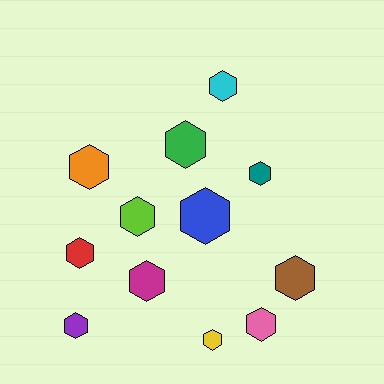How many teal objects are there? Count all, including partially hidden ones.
There is 1 teal object.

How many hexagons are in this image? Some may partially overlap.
There are 12 hexagons.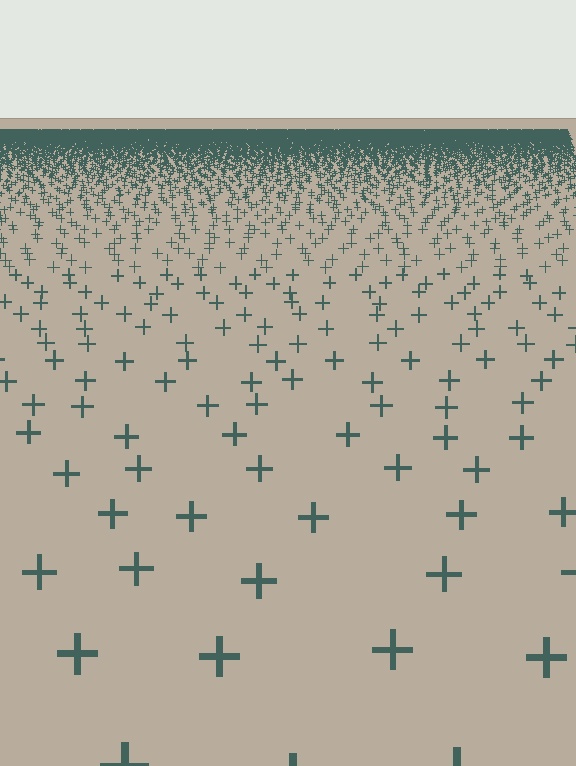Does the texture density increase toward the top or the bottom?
Density increases toward the top.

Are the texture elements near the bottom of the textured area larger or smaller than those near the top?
Larger. Near the bottom, elements are closer to the viewer and appear at a bigger on-screen size.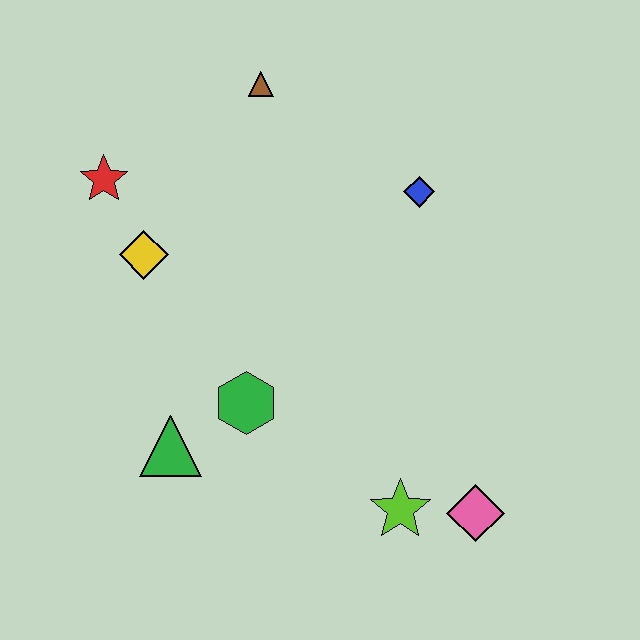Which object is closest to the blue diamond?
The brown triangle is closest to the blue diamond.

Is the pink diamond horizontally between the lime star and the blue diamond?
No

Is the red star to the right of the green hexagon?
No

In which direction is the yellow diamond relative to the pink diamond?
The yellow diamond is to the left of the pink diamond.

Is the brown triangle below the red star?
No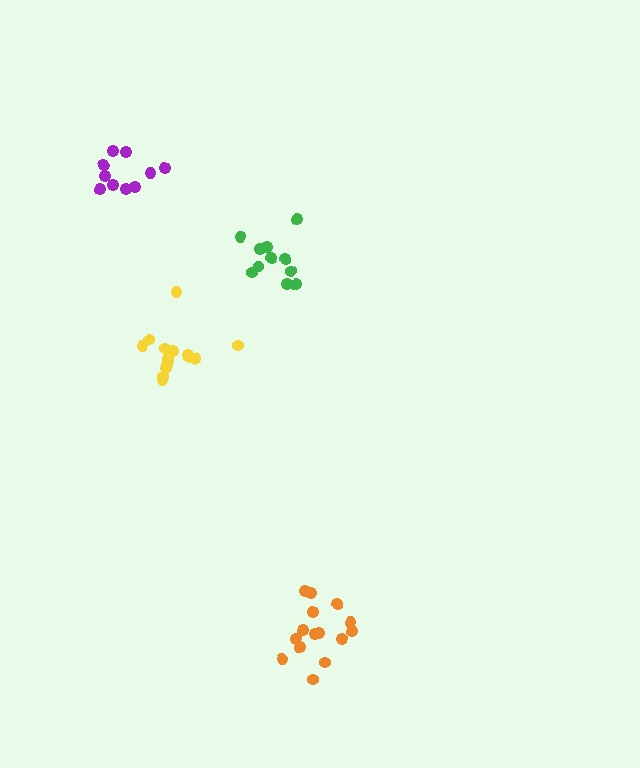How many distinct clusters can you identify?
There are 4 distinct clusters.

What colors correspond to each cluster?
The clusters are colored: yellow, green, orange, purple.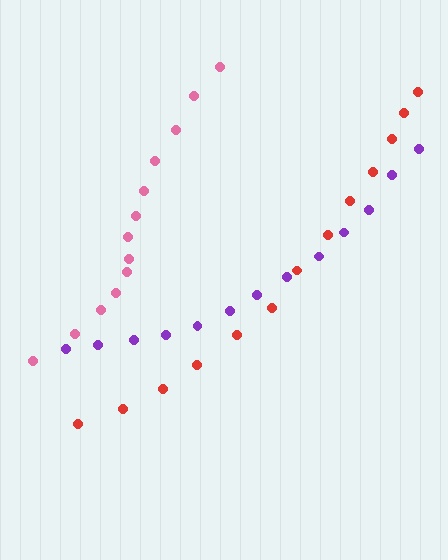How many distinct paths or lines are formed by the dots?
There are 3 distinct paths.